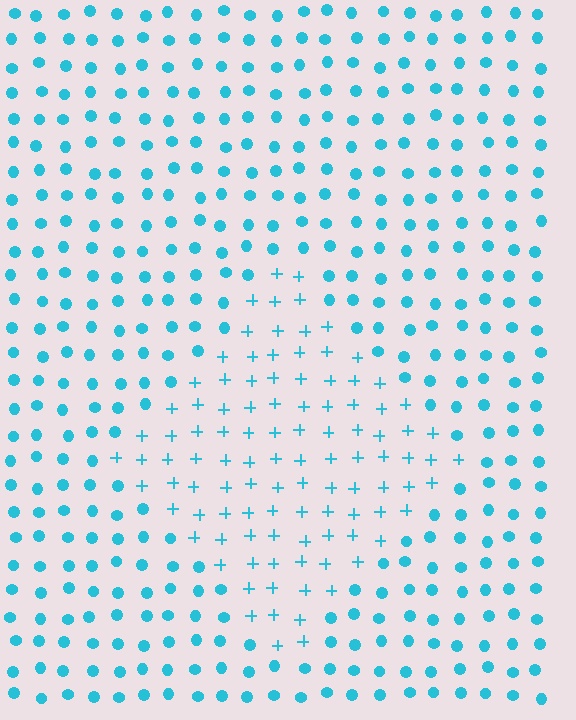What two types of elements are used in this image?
The image uses plus signs inside the diamond region and circles outside it.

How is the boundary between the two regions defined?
The boundary is defined by a change in element shape: plus signs inside vs. circles outside. All elements share the same color and spacing.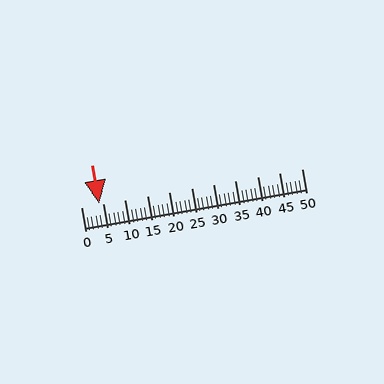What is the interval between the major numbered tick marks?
The major tick marks are spaced 5 units apart.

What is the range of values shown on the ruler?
The ruler shows values from 0 to 50.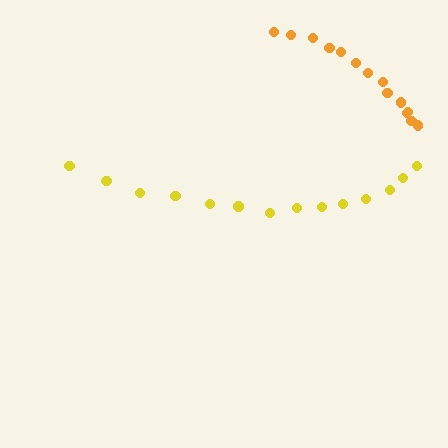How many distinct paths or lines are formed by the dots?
There are 2 distinct paths.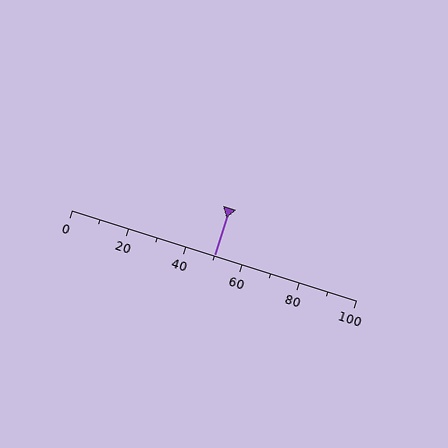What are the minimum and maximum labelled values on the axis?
The axis runs from 0 to 100.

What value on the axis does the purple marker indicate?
The marker indicates approximately 50.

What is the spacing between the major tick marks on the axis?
The major ticks are spaced 20 apart.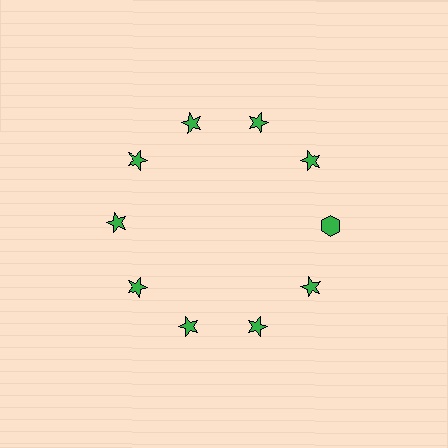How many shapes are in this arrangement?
There are 10 shapes arranged in a ring pattern.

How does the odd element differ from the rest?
It has a different shape: hexagon instead of star.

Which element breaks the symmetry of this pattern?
The green hexagon at roughly the 3 o'clock position breaks the symmetry. All other shapes are green stars.